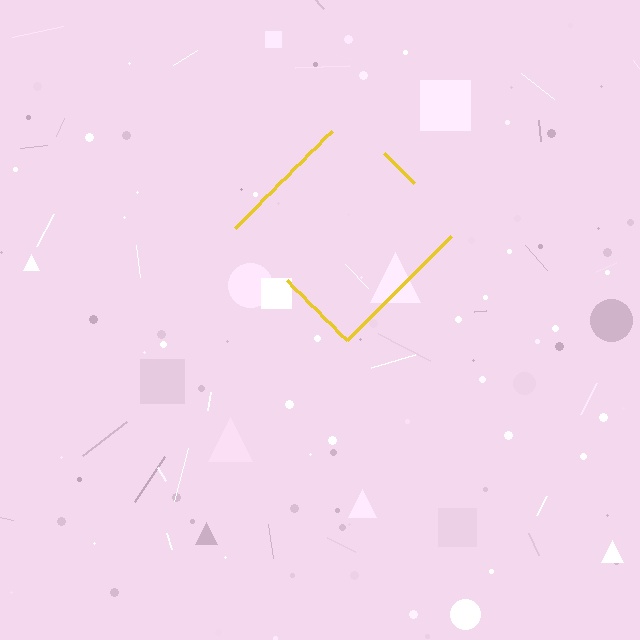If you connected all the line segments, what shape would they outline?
They would outline a diamond.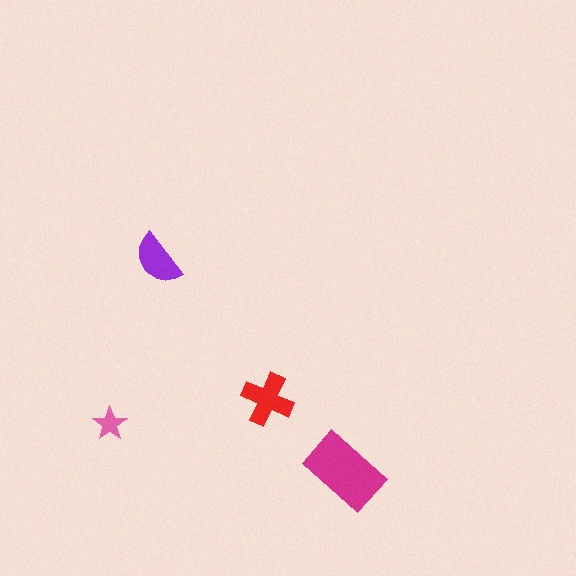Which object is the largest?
The magenta rectangle.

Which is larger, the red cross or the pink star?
The red cross.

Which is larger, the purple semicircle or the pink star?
The purple semicircle.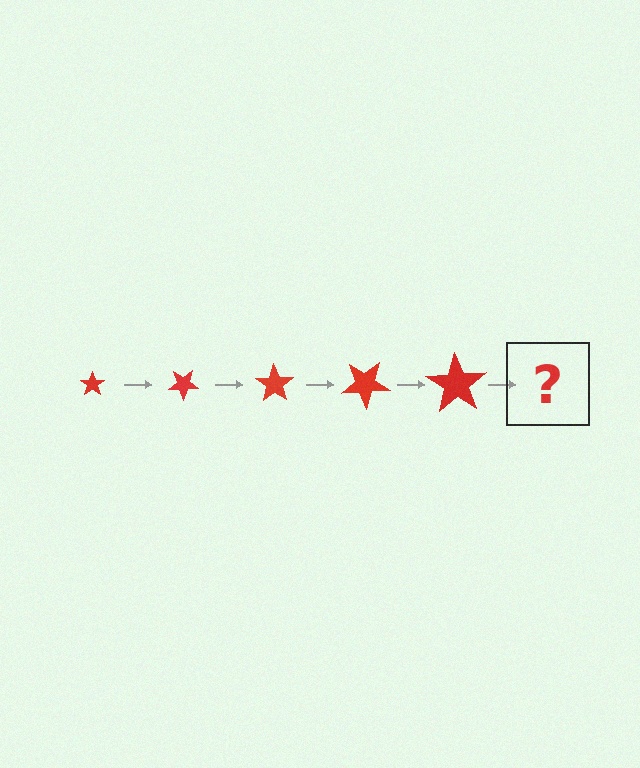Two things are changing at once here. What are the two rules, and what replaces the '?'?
The two rules are that the star grows larger each step and it rotates 35 degrees each step. The '?' should be a star, larger than the previous one and rotated 175 degrees from the start.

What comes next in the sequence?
The next element should be a star, larger than the previous one and rotated 175 degrees from the start.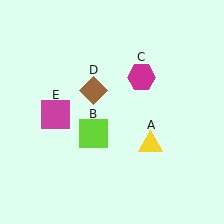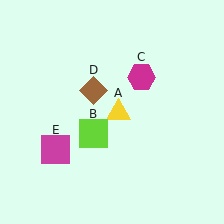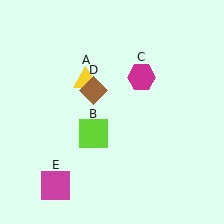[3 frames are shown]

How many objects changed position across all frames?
2 objects changed position: yellow triangle (object A), magenta square (object E).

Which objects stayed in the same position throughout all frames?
Lime square (object B) and magenta hexagon (object C) and brown diamond (object D) remained stationary.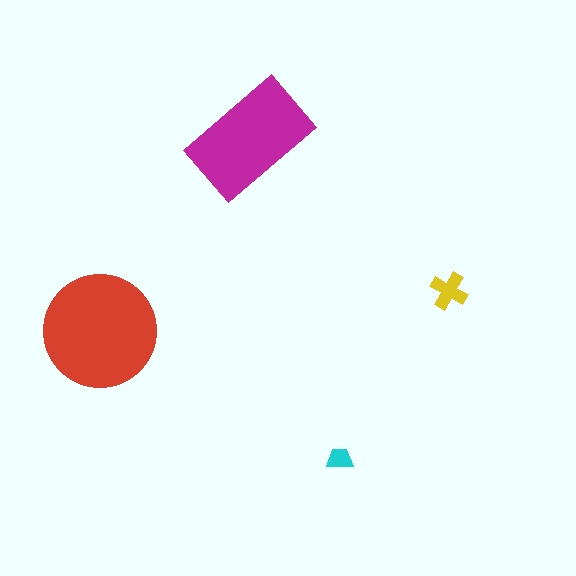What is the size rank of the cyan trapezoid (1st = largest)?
4th.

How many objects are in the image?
There are 4 objects in the image.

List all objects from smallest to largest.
The cyan trapezoid, the yellow cross, the magenta rectangle, the red circle.